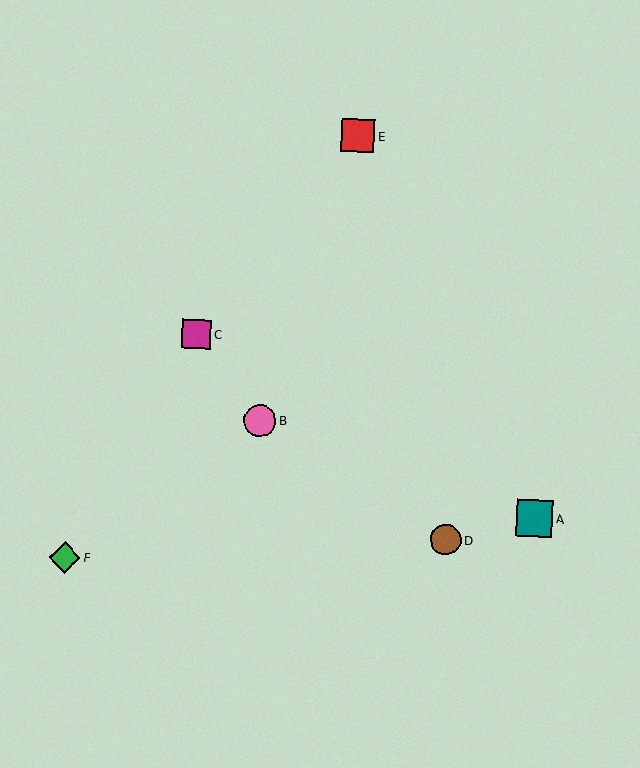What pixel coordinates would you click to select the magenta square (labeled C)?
Click at (196, 334) to select the magenta square C.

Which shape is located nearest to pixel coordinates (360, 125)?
The red square (labeled E) at (358, 136) is nearest to that location.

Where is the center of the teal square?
The center of the teal square is at (534, 518).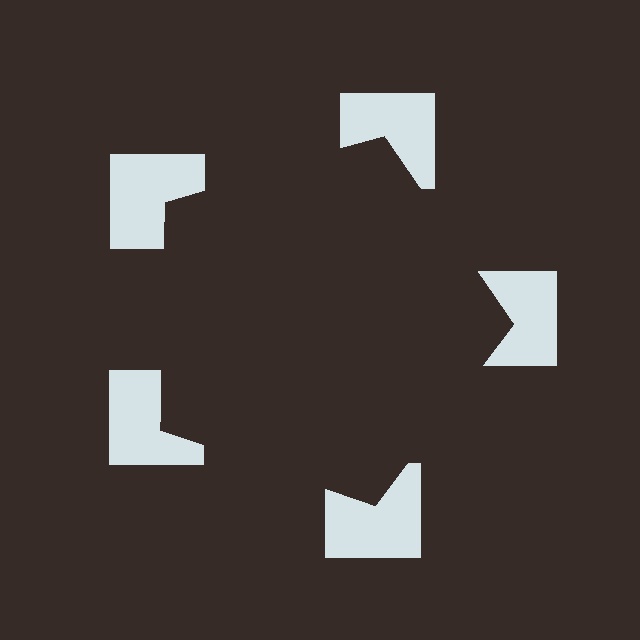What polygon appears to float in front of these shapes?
An illusory pentagon — its edges are inferred from the aligned wedge cuts in the notched squares, not physically drawn.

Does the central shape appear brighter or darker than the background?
It typically appears slightly darker than the background, even though no actual brightness change is drawn.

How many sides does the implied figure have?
5 sides.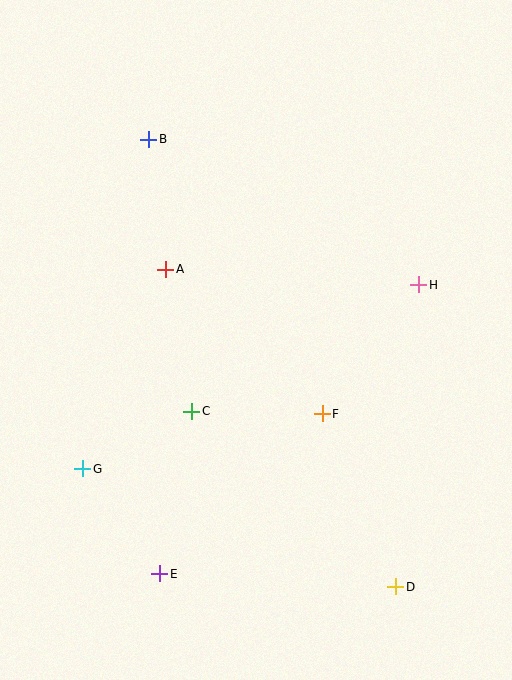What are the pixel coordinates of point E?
Point E is at (160, 574).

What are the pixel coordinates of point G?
Point G is at (83, 469).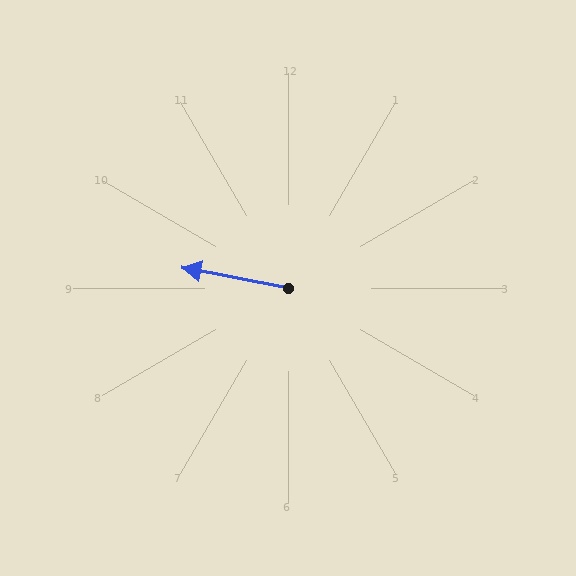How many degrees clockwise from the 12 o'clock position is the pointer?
Approximately 281 degrees.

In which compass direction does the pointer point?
West.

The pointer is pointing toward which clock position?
Roughly 9 o'clock.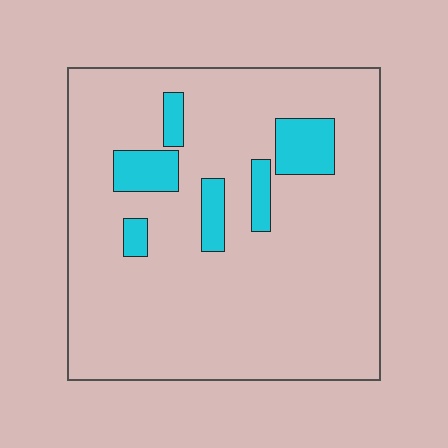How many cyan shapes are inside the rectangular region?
6.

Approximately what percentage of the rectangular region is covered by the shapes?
Approximately 10%.